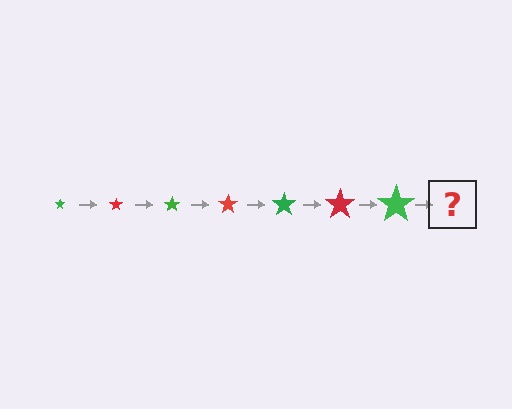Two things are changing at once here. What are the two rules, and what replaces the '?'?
The two rules are that the star grows larger each step and the color cycles through green and red. The '?' should be a red star, larger than the previous one.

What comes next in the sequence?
The next element should be a red star, larger than the previous one.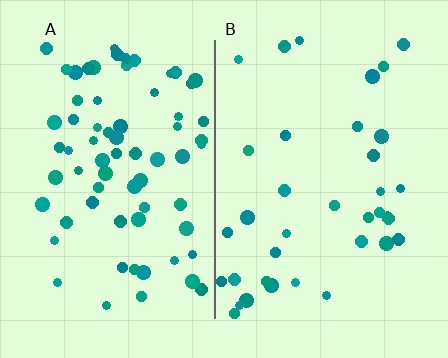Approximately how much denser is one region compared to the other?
Approximately 2.0× — region A over region B.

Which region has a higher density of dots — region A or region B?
A (the left).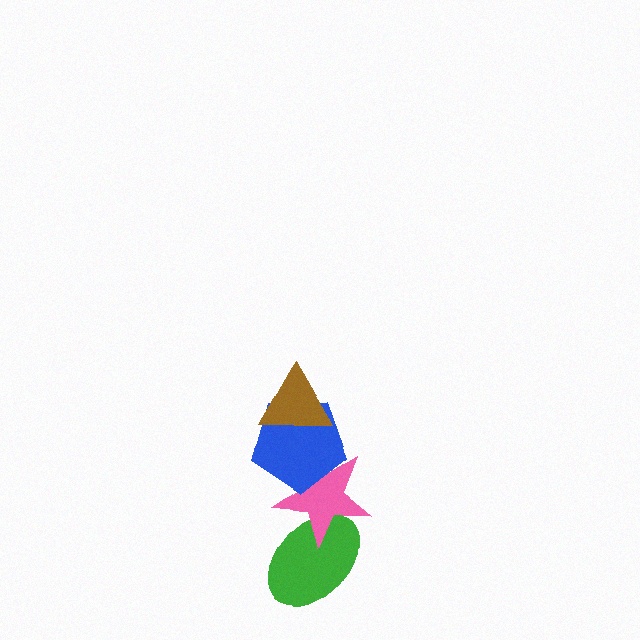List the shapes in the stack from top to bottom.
From top to bottom: the brown triangle, the blue pentagon, the pink star, the green ellipse.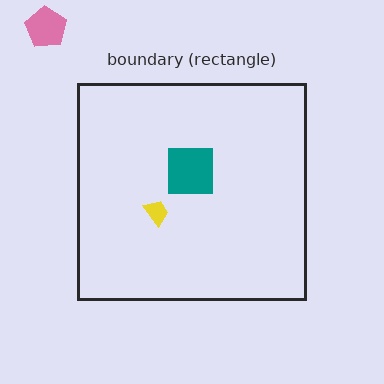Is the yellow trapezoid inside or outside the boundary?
Inside.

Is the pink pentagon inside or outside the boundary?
Outside.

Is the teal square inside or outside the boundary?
Inside.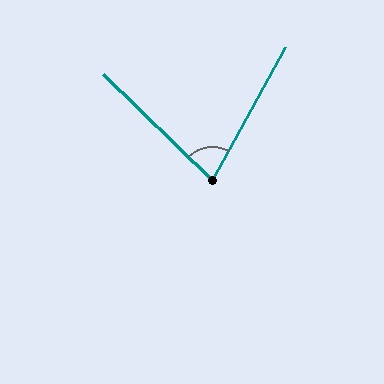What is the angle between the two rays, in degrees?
Approximately 75 degrees.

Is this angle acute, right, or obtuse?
It is acute.